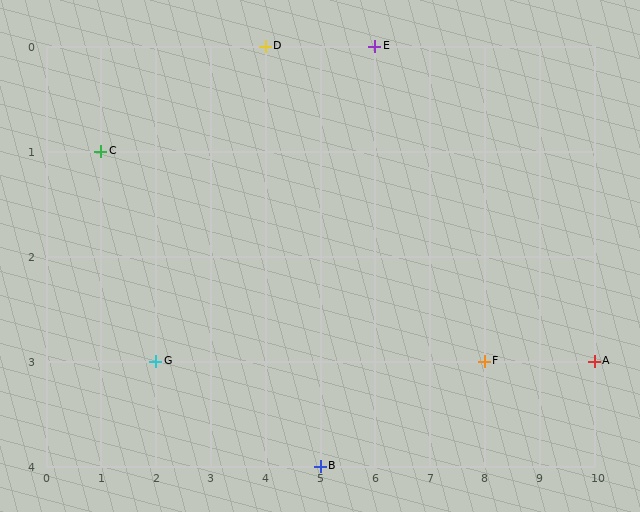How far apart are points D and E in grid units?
Points D and E are 2 columns apart.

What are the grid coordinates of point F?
Point F is at grid coordinates (8, 3).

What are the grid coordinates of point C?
Point C is at grid coordinates (1, 1).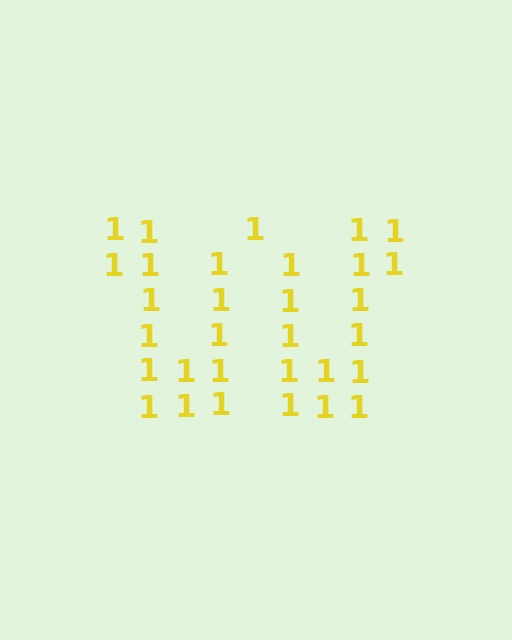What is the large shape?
The large shape is the letter W.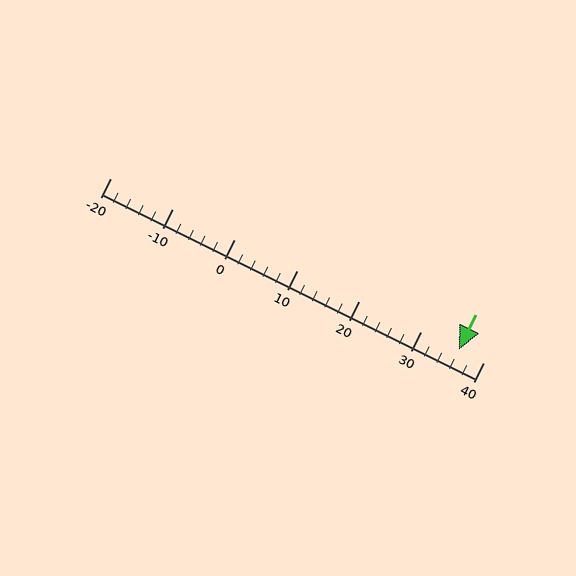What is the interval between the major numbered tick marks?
The major tick marks are spaced 10 units apart.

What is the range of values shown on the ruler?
The ruler shows values from -20 to 40.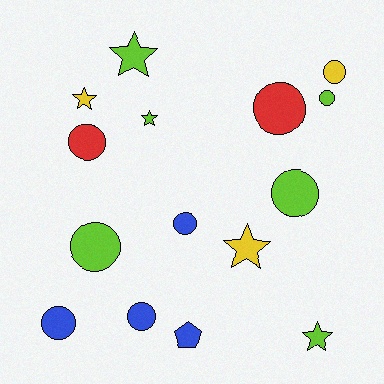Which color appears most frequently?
Lime, with 6 objects.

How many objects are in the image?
There are 15 objects.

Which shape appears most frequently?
Circle, with 9 objects.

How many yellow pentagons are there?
There are no yellow pentagons.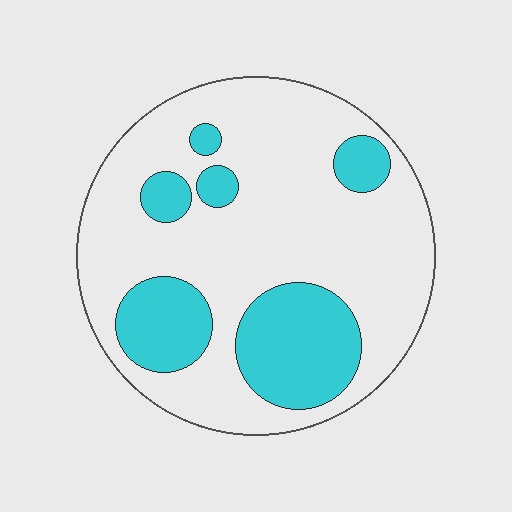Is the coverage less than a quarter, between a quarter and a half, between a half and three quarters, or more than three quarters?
Between a quarter and a half.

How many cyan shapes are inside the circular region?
6.